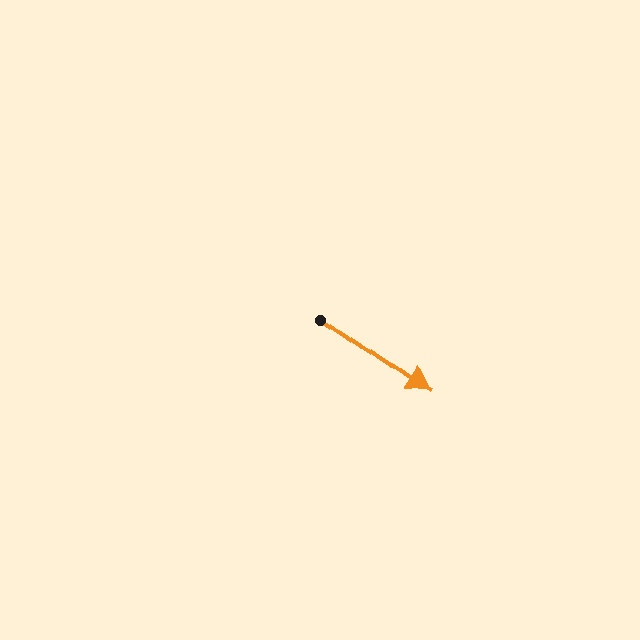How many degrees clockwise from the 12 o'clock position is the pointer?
Approximately 125 degrees.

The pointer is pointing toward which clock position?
Roughly 4 o'clock.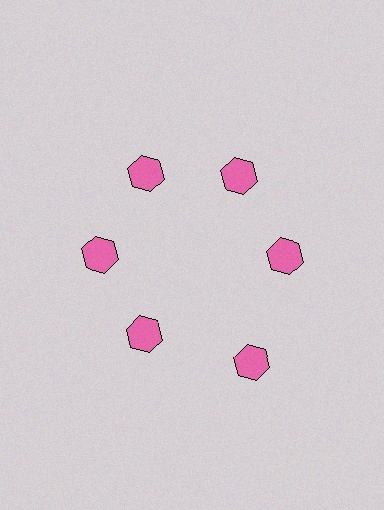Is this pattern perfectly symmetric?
No. The 6 pink hexagons are arranged in a ring, but one element near the 5 o'clock position is pushed outward from the center, breaking the 6-fold rotational symmetry.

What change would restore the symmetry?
The symmetry would be restored by moving it inward, back onto the ring so that all 6 hexagons sit at equal angles and equal distance from the center.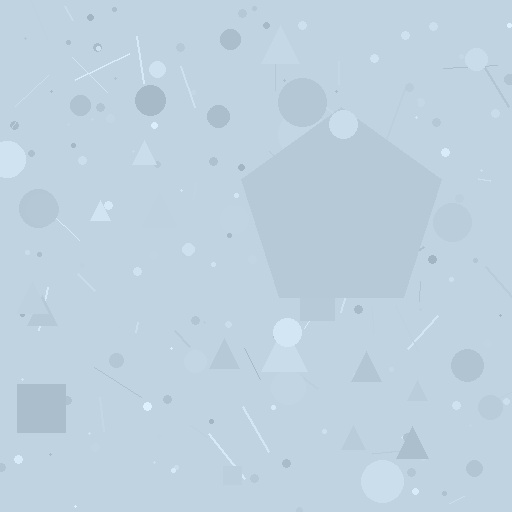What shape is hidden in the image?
A pentagon is hidden in the image.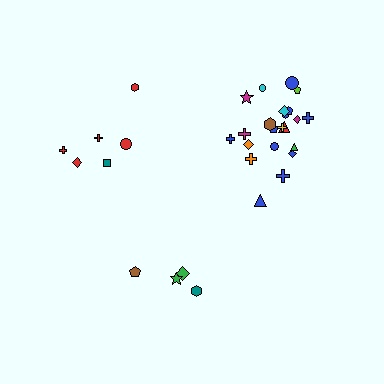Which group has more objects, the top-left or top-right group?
The top-right group.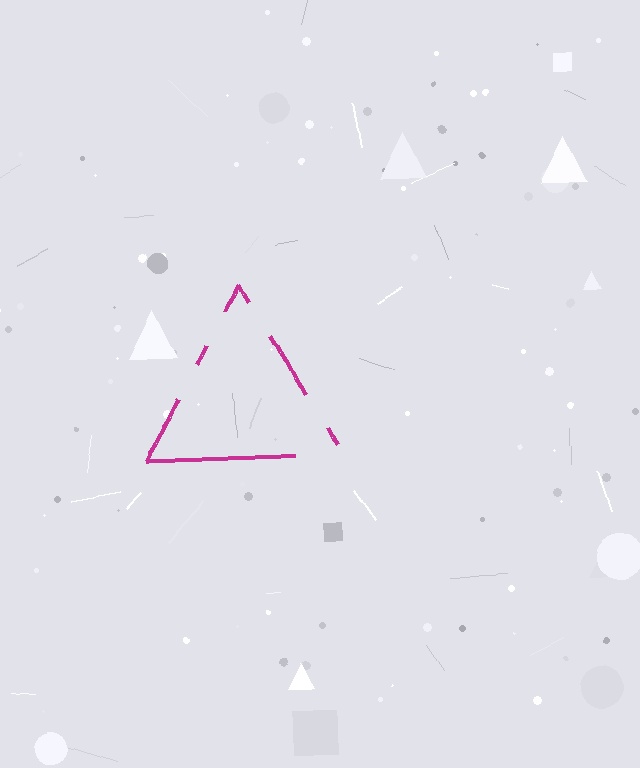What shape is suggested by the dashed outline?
The dashed outline suggests a triangle.